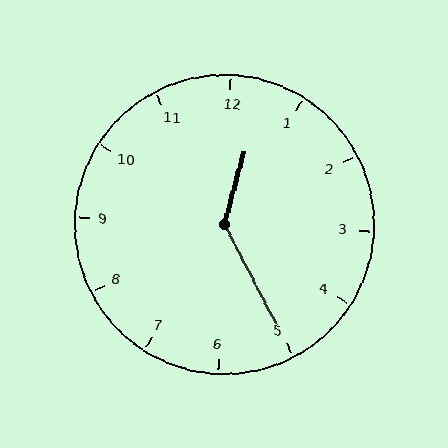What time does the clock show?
12:25.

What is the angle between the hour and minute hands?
Approximately 138 degrees.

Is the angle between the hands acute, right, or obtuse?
It is obtuse.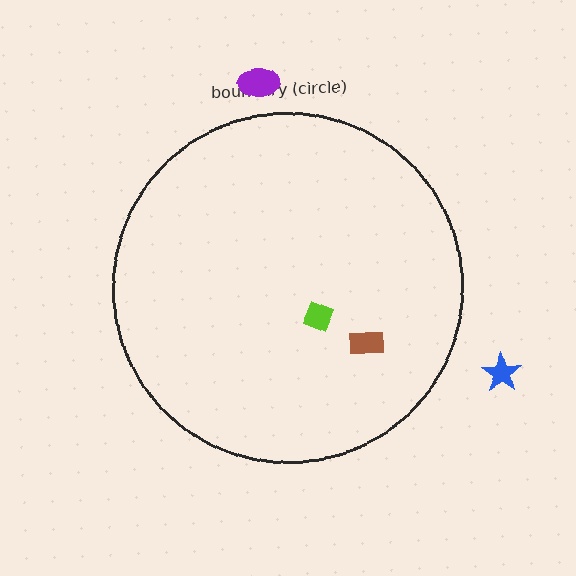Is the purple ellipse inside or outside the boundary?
Outside.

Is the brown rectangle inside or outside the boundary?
Inside.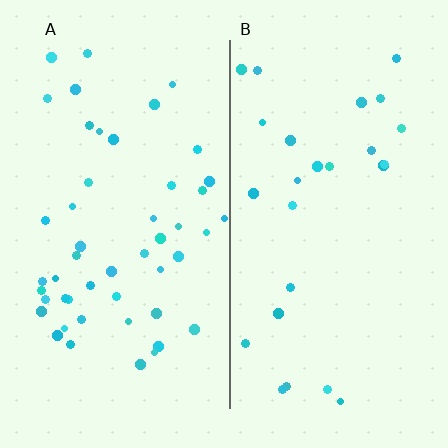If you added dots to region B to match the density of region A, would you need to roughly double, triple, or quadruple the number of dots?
Approximately double.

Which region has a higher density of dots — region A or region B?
A (the left).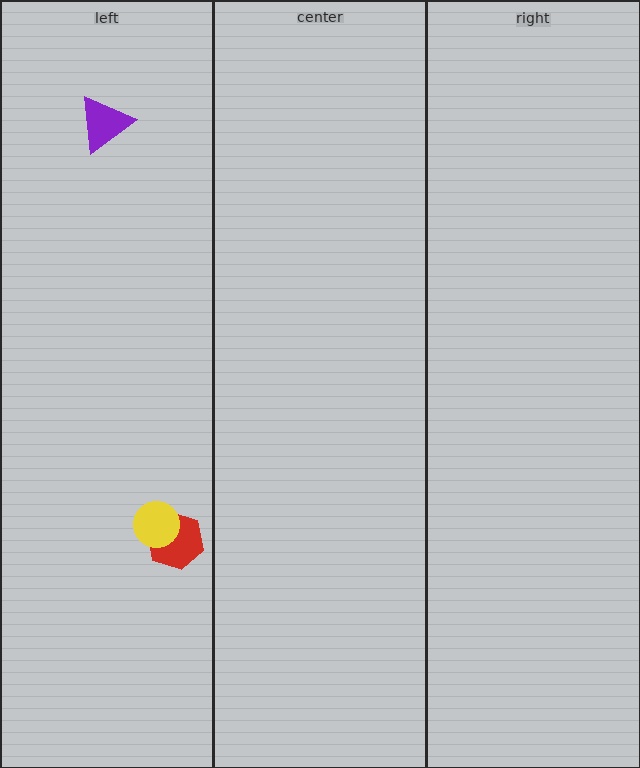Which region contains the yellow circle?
The left region.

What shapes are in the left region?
The red hexagon, the purple triangle, the yellow circle.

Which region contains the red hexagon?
The left region.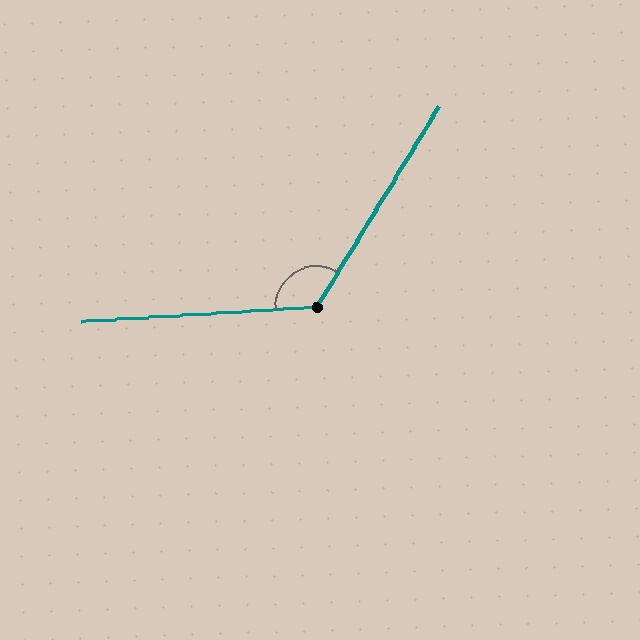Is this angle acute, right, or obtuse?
It is obtuse.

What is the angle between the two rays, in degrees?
Approximately 125 degrees.